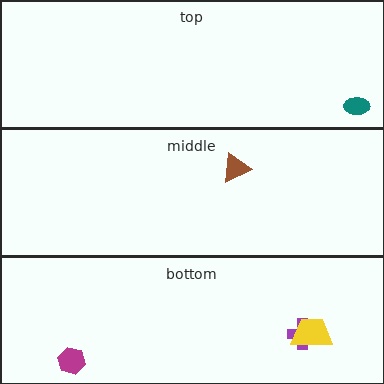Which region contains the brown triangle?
The middle region.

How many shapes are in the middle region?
1.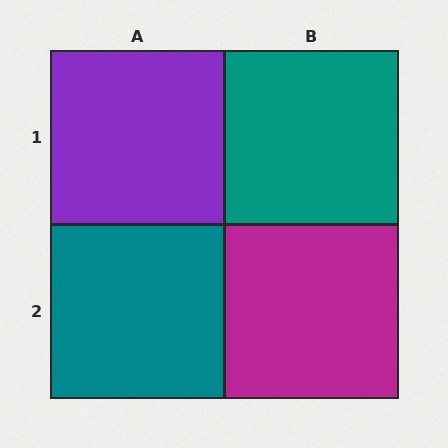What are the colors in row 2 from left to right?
Teal, magenta.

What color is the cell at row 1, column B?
Teal.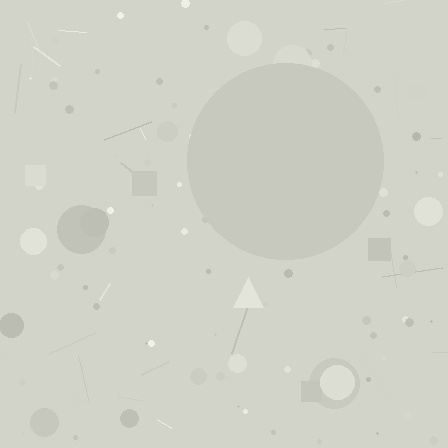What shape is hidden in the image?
A circle is hidden in the image.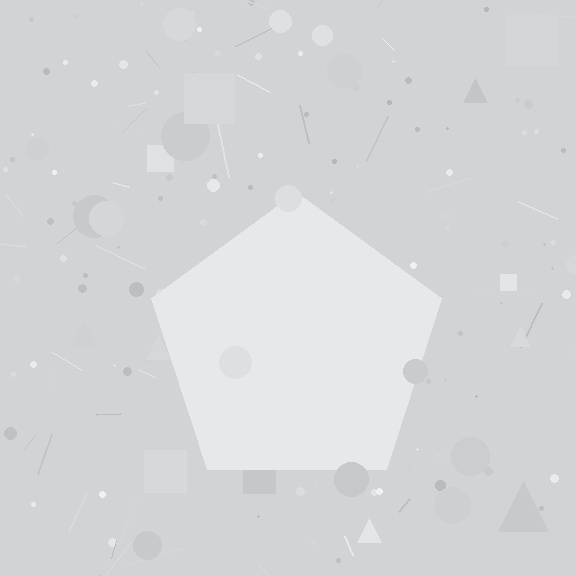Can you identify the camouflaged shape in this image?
The camouflaged shape is a pentagon.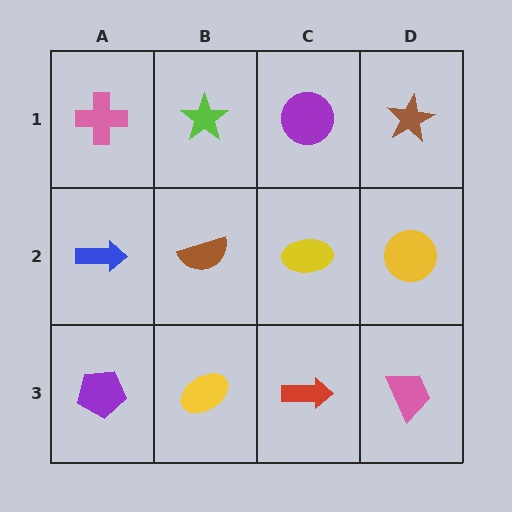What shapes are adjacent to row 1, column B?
A brown semicircle (row 2, column B), a pink cross (row 1, column A), a purple circle (row 1, column C).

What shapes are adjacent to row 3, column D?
A yellow circle (row 2, column D), a red arrow (row 3, column C).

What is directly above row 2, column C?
A purple circle.